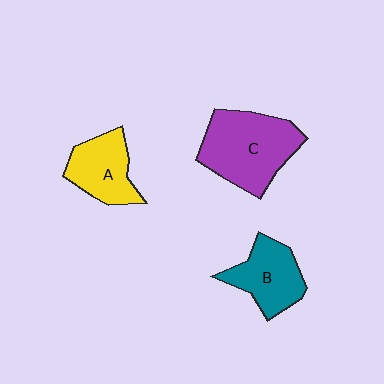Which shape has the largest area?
Shape C (purple).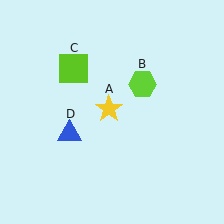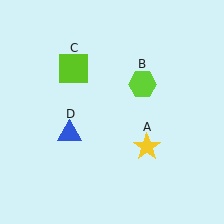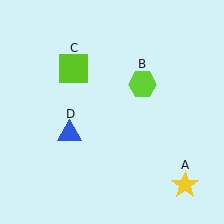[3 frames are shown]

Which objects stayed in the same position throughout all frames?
Lime hexagon (object B) and lime square (object C) and blue triangle (object D) remained stationary.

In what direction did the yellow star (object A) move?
The yellow star (object A) moved down and to the right.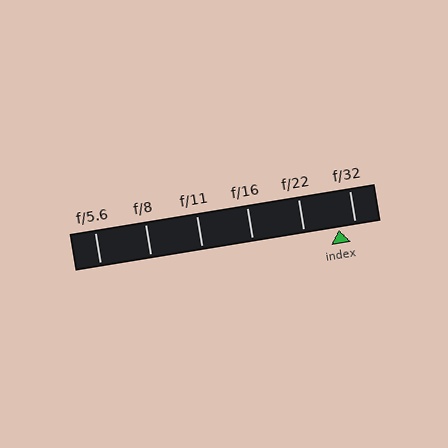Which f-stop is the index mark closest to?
The index mark is closest to f/32.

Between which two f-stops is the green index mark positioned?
The index mark is between f/22 and f/32.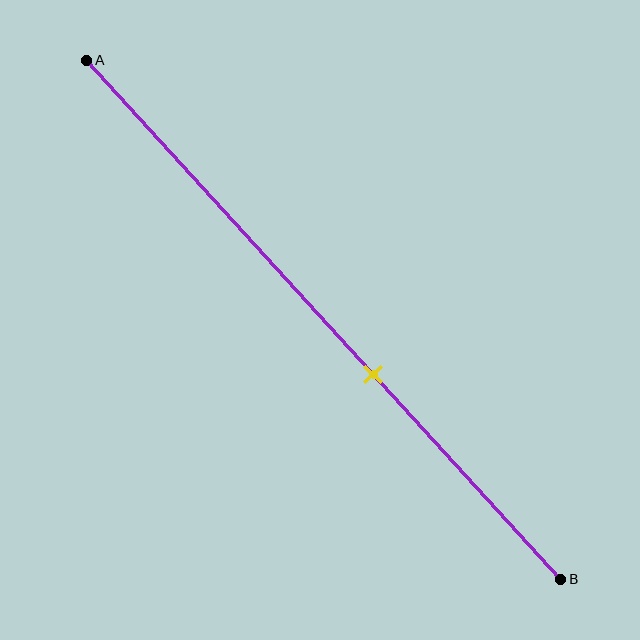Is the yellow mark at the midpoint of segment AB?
No, the mark is at about 60% from A, not at the 50% midpoint.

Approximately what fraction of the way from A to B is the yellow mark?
The yellow mark is approximately 60% of the way from A to B.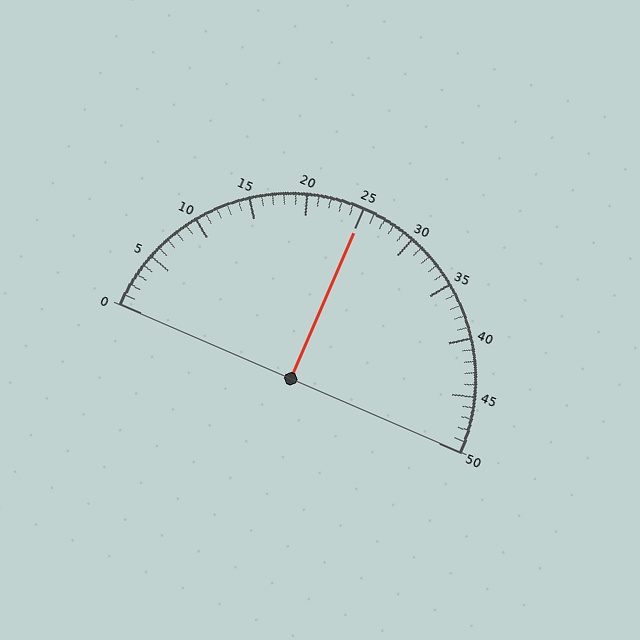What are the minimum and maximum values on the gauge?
The gauge ranges from 0 to 50.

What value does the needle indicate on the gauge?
The needle indicates approximately 25.